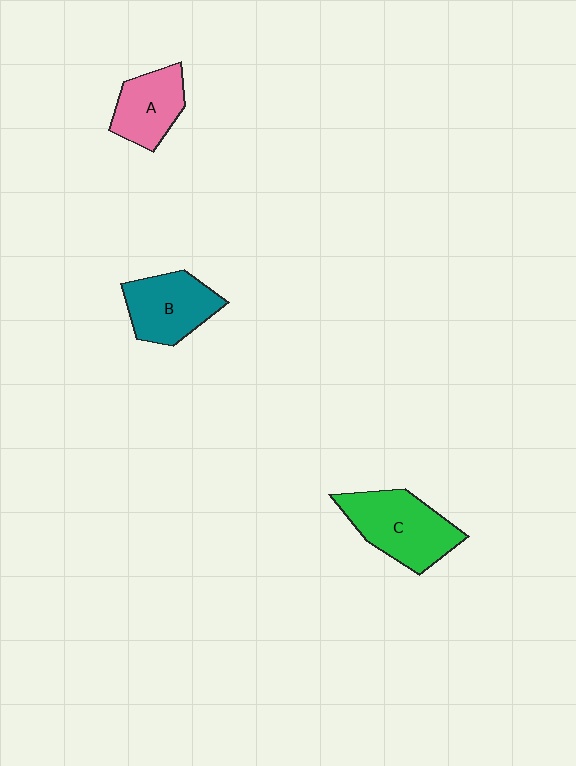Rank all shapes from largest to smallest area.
From largest to smallest: C (green), B (teal), A (pink).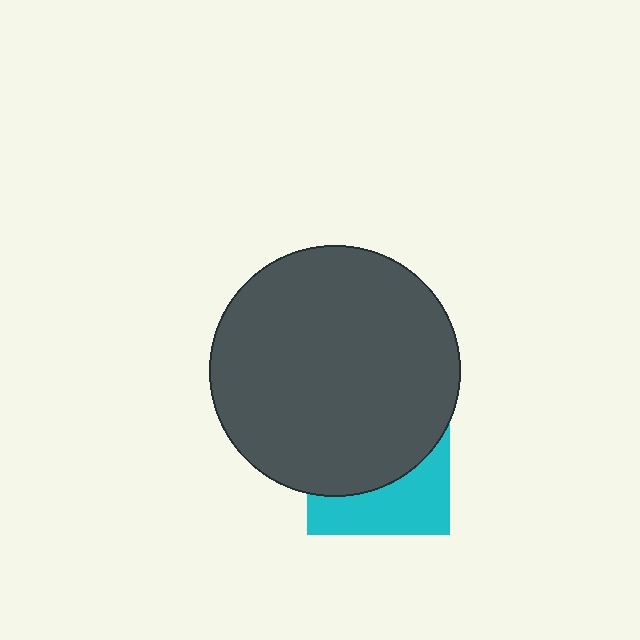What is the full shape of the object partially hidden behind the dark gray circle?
The partially hidden object is a cyan square.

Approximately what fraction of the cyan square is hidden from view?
Roughly 62% of the cyan square is hidden behind the dark gray circle.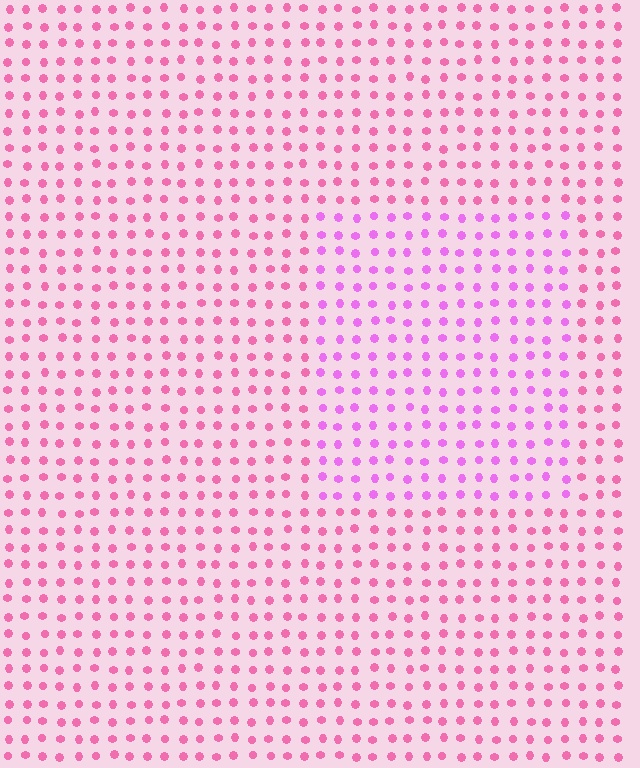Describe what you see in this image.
The image is filled with small pink elements in a uniform arrangement. A rectangle-shaped region is visible where the elements are tinted to a slightly different hue, forming a subtle color boundary.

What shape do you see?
I see a rectangle.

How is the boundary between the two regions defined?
The boundary is defined purely by a slight shift in hue (about 31 degrees). Spacing, size, and orientation are identical on both sides.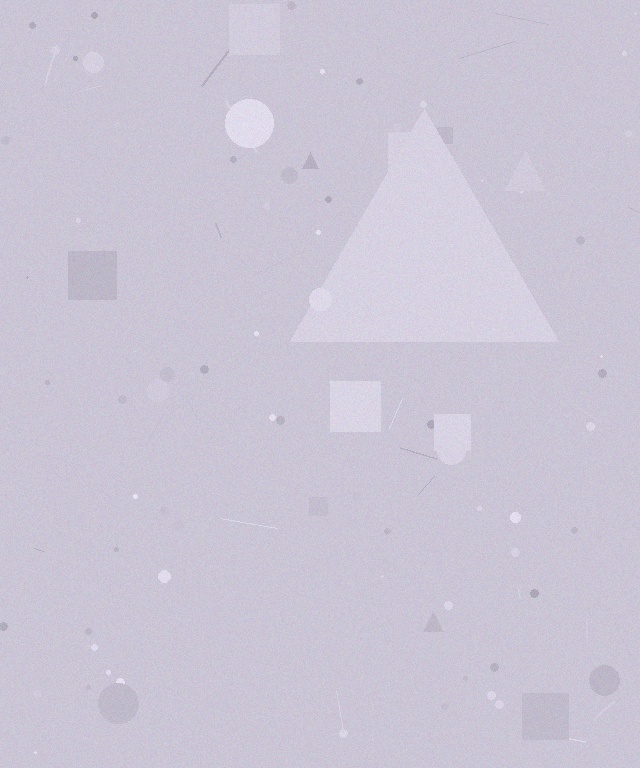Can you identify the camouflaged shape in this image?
The camouflaged shape is a triangle.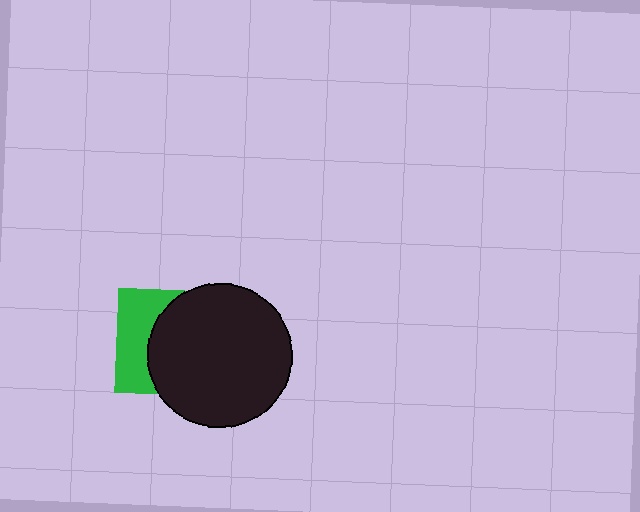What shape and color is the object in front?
The object in front is a black circle.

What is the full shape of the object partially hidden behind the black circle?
The partially hidden object is a green square.